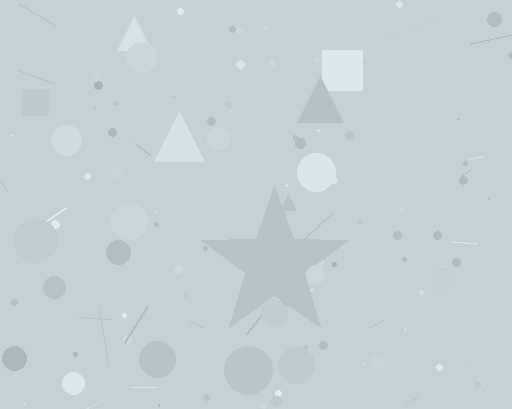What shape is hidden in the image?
A star is hidden in the image.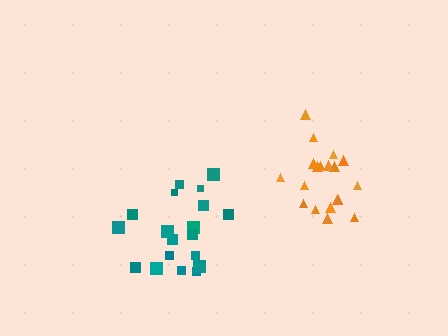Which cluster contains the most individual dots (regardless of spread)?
Orange (19).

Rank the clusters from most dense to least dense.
orange, teal.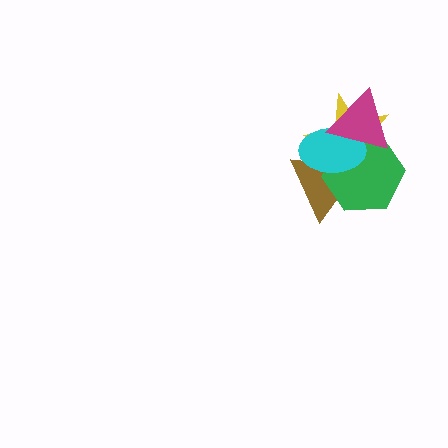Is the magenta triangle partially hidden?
No, no other shape covers it.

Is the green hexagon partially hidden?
Yes, it is partially covered by another shape.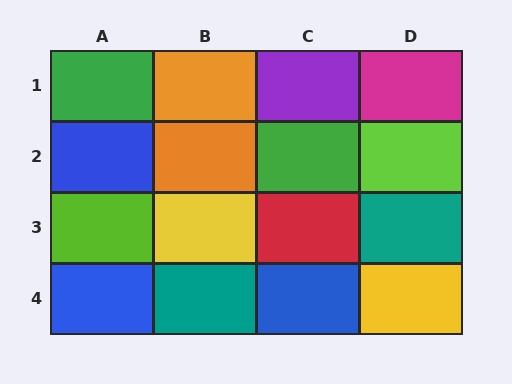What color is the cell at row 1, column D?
Magenta.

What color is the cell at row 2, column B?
Orange.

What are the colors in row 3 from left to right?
Lime, yellow, red, teal.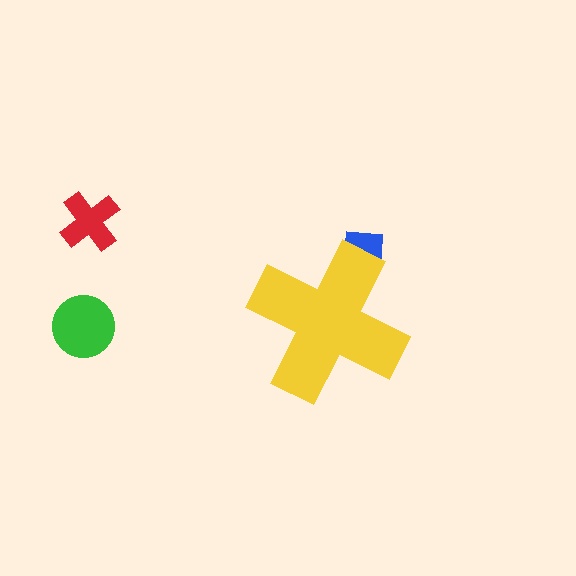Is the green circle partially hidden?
No, the green circle is fully visible.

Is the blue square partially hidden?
Yes, the blue square is partially hidden behind the yellow cross.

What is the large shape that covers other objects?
A yellow cross.